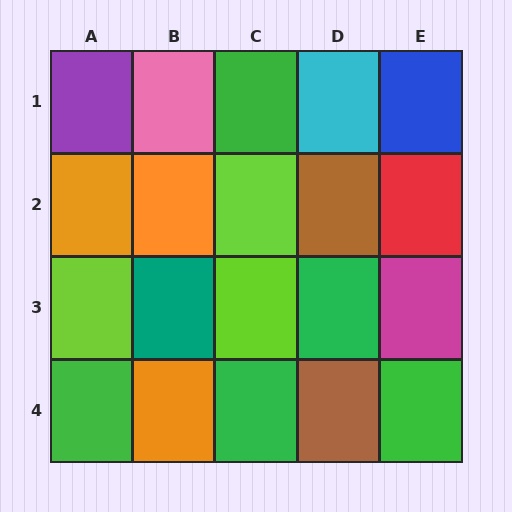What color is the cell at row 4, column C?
Green.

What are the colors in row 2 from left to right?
Orange, orange, lime, brown, red.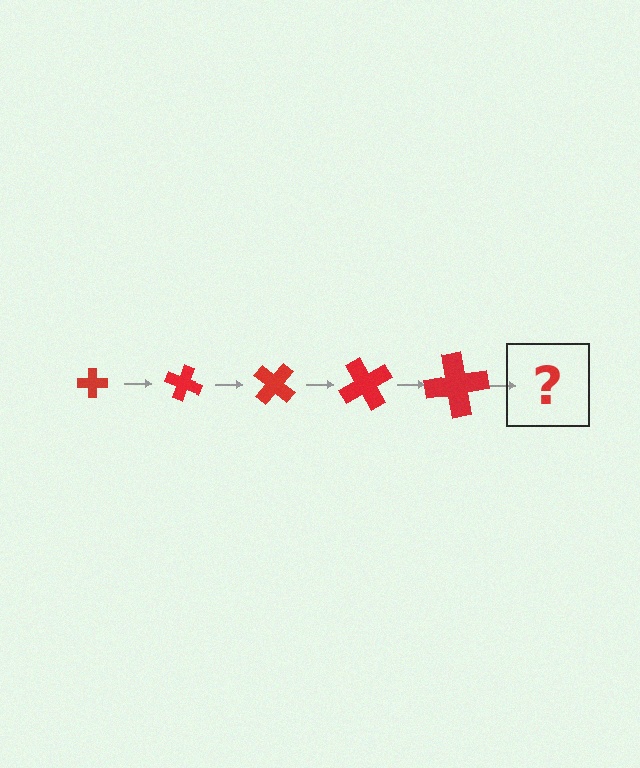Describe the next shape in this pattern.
It should be a cross, larger than the previous one and rotated 100 degrees from the start.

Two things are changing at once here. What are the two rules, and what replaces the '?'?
The two rules are that the cross grows larger each step and it rotates 20 degrees each step. The '?' should be a cross, larger than the previous one and rotated 100 degrees from the start.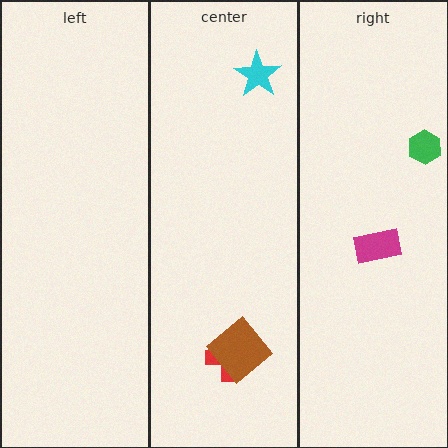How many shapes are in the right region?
2.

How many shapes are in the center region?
3.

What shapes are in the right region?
The green hexagon, the magenta rectangle.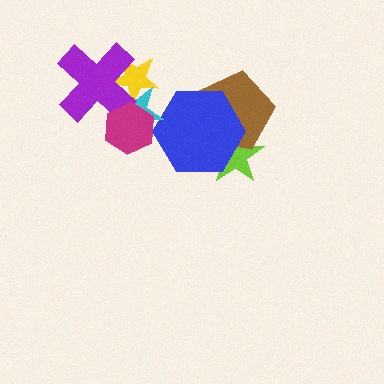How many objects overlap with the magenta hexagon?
2 objects overlap with the magenta hexagon.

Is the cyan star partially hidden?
Yes, it is partially covered by another shape.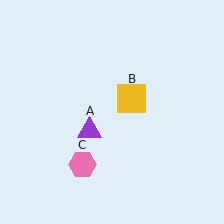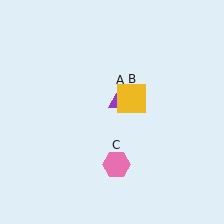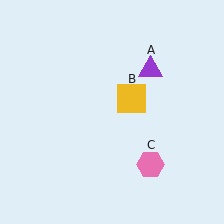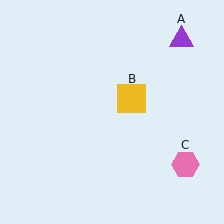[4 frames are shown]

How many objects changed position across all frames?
2 objects changed position: purple triangle (object A), pink hexagon (object C).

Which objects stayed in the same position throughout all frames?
Yellow square (object B) remained stationary.